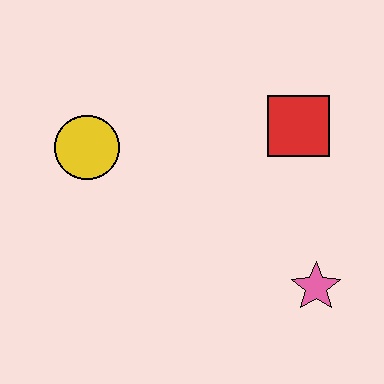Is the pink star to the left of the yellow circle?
No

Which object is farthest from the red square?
The yellow circle is farthest from the red square.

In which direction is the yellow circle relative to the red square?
The yellow circle is to the left of the red square.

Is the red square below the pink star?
No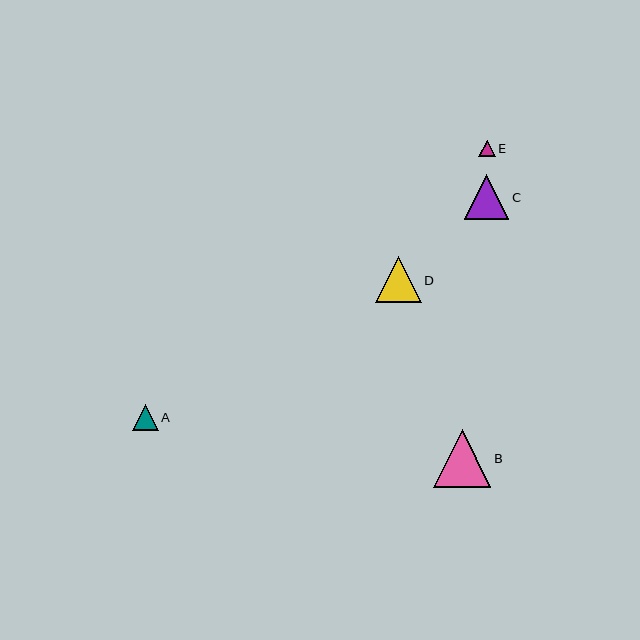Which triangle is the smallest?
Triangle E is the smallest with a size of approximately 16 pixels.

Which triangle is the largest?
Triangle B is the largest with a size of approximately 57 pixels.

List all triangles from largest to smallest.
From largest to smallest: B, D, C, A, E.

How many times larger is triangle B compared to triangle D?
Triangle B is approximately 1.3 times the size of triangle D.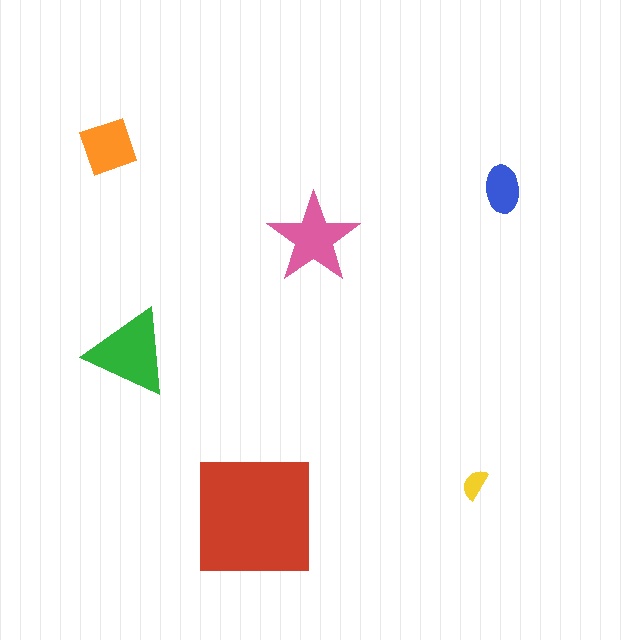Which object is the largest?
The red square.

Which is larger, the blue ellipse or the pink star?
The pink star.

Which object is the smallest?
The yellow semicircle.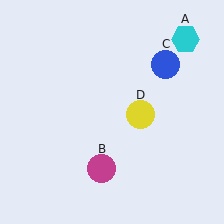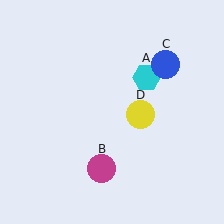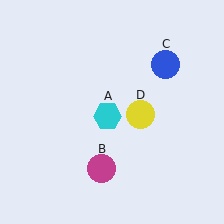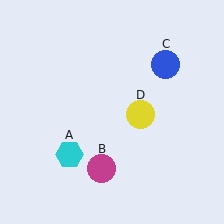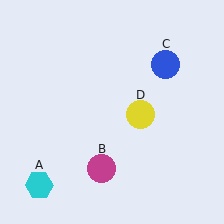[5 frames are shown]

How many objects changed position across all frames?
1 object changed position: cyan hexagon (object A).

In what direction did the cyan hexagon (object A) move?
The cyan hexagon (object A) moved down and to the left.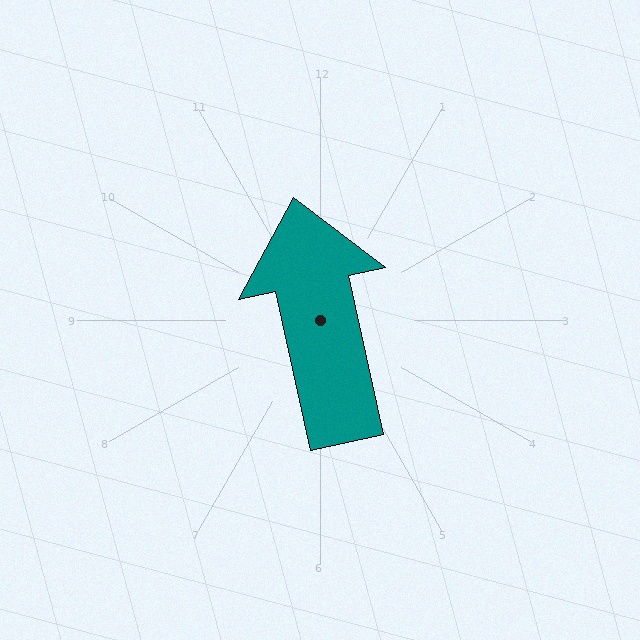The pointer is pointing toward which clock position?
Roughly 12 o'clock.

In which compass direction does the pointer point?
North.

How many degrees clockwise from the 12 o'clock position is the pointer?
Approximately 348 degrees.